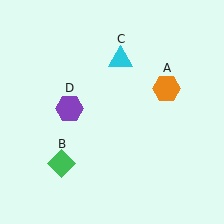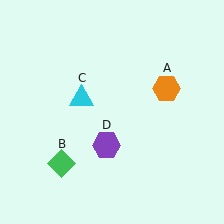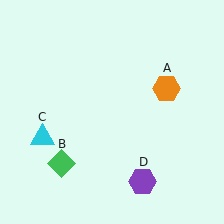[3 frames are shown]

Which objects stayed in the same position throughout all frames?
Orange hexagon (object A) and green diamond (object B) remained stationary.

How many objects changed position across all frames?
2 objects changed position: cyan triangle (object C), purple hexagon (object D).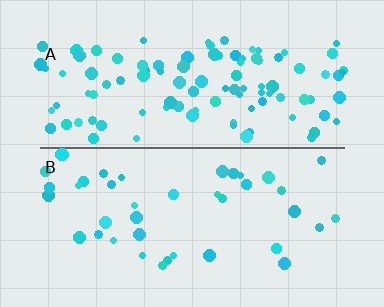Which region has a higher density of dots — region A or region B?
A (the top).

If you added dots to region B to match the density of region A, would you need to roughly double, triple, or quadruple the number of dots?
Approximately triple.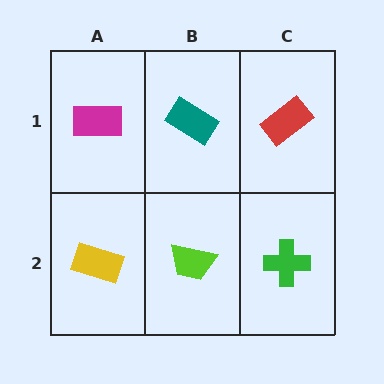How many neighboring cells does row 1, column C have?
2.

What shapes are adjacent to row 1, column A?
A yellow rectangle (row 2, column A), a teal rectangle (row 1, column B).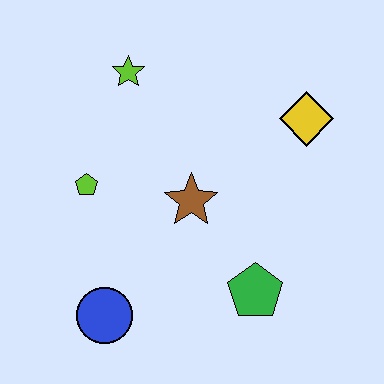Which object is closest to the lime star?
The lime pentagon is closest to the lime star.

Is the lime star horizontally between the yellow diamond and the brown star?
No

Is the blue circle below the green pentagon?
Yes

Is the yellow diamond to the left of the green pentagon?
No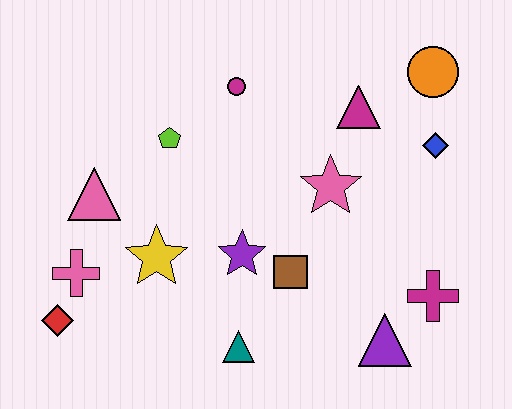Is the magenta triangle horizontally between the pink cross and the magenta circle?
No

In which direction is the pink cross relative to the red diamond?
The pink cross is above the red diamond.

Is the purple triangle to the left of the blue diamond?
Yes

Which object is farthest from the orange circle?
The red diamond is farthest from the orange circle.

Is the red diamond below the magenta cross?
Yes